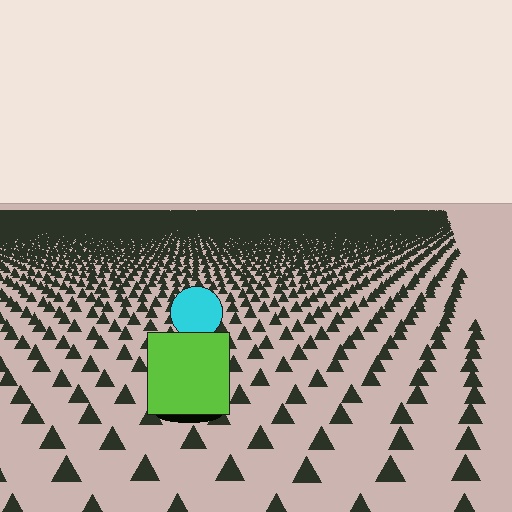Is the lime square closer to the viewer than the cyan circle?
Yes. The lime square is closer — you can tell from the texture gradient: the ground texture is coarser near it.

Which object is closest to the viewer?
The lime square is closest. The texture marks near it are larger and more spread out.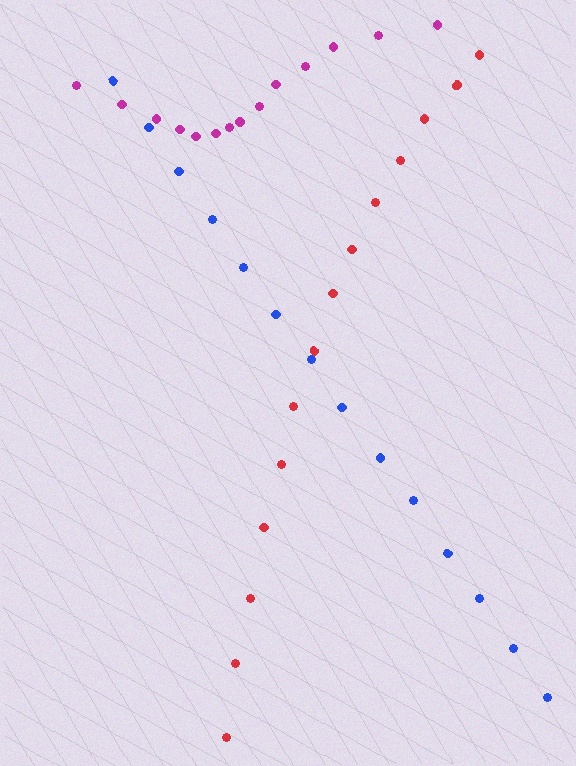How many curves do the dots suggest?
There are 3 distinct paths.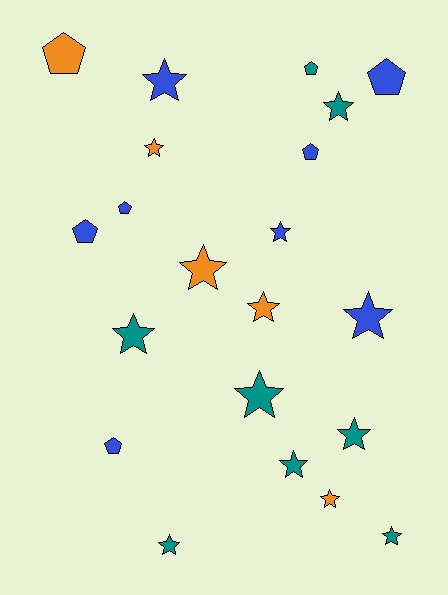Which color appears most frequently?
Teal, with 8 objects.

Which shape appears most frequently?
Star, with 14 objects.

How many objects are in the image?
There are 21 objects.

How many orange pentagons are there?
There is 1 orange pentagon.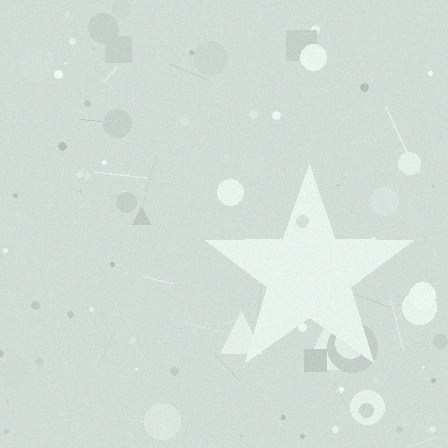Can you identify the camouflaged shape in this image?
The camouflaged shape is a star.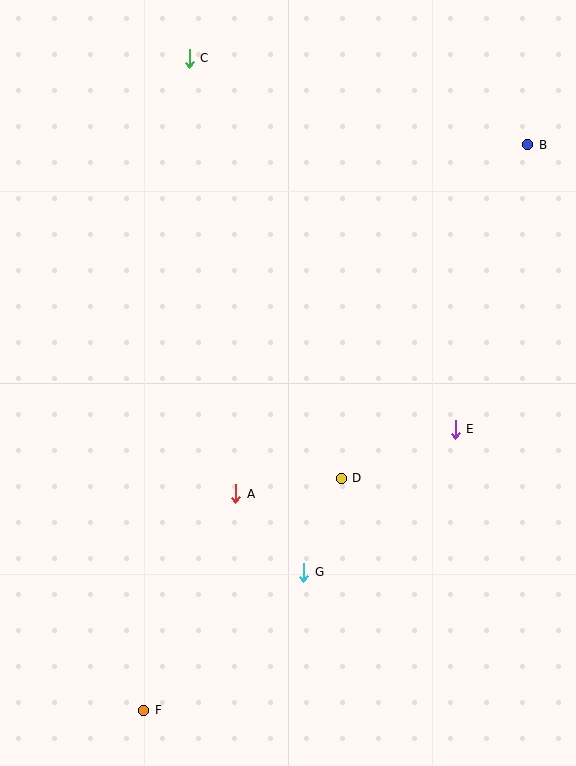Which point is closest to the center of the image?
Point D at (341, 478) is closest to the center.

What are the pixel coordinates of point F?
Point F is at (144, 710).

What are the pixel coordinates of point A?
Point A is at (236, 494).